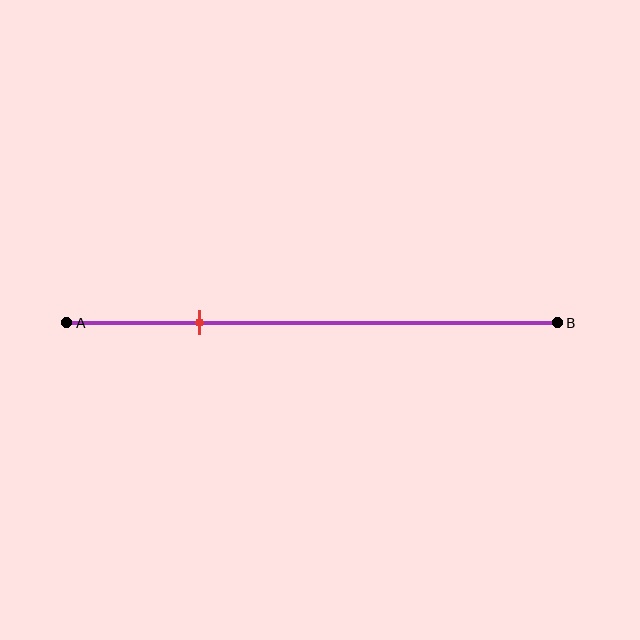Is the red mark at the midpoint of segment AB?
No, the mark is at about 25% from A, not at the 50% midpoint.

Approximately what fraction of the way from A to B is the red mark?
The red mark is approximately 25% of the way from A to B.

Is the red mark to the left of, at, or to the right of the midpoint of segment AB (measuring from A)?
The red mark is to the left of the midpoint of segment AB.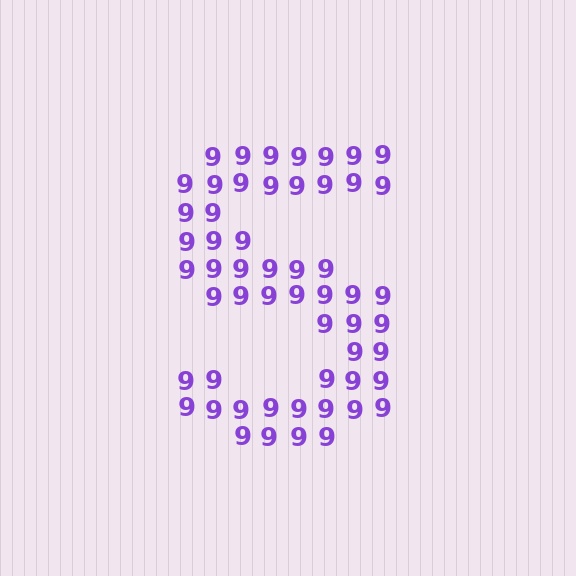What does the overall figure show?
The overall figure shows the letter S.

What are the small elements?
The small elements are digit 9's.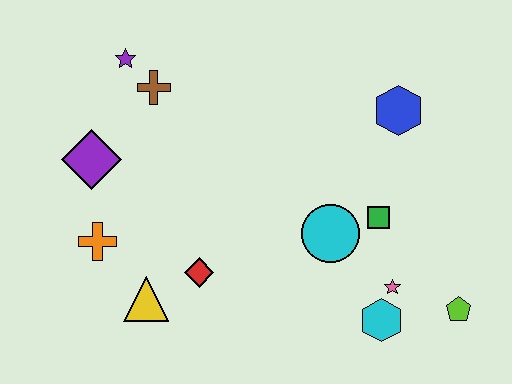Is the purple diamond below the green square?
No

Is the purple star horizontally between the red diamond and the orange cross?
Yes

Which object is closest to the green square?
The cyan circle is closest to the green square.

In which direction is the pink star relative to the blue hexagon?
The pink star is below the blue hexagon.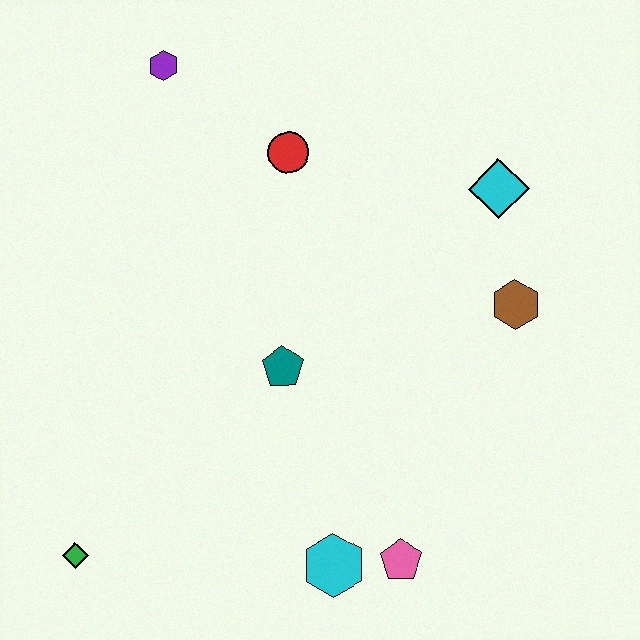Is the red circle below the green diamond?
No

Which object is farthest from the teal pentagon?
The purple hexagon is farthest from the teal pentagon.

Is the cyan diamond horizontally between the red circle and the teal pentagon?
No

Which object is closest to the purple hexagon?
The red circle is closest to the purple hexagon.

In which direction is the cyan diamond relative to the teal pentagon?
The cyan diamond is to the right of the teal pentagon.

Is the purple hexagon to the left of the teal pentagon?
Yes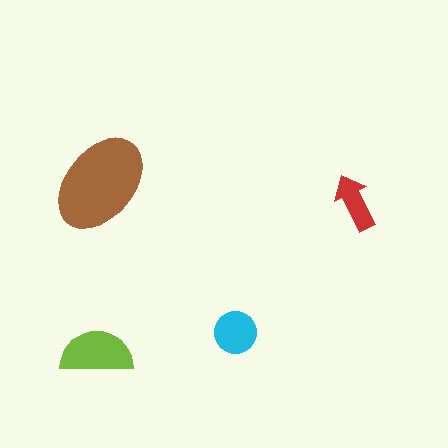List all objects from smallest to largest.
The red arrow, the cyan circle, the lime semicircle, the brown ellipse.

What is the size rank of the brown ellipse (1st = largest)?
1st.